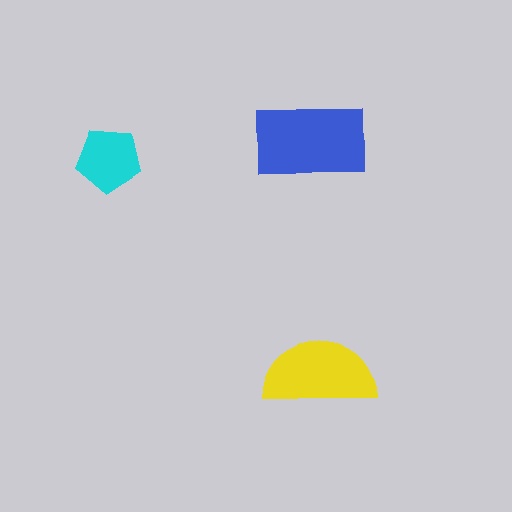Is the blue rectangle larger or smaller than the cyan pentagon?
Larger.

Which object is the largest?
The blue rectangle.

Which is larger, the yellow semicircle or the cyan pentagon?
The yellow semicircle.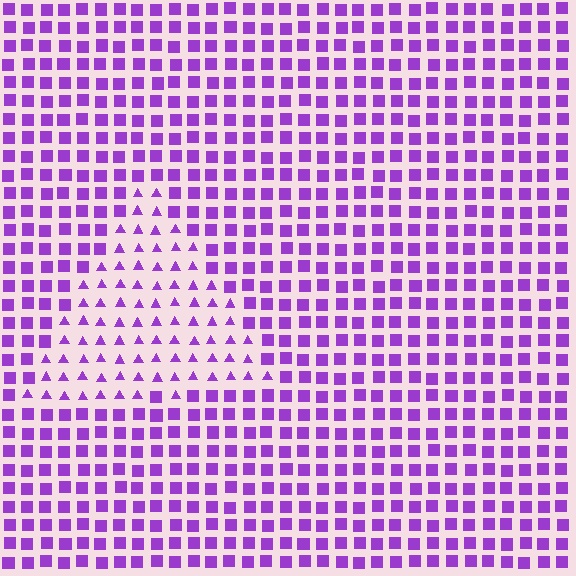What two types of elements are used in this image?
The image uses triangles inside the triangle region and squares outside it.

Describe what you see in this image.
The image is filled with small purple elements arranged in a uniform grid. A triangle-shaped region contains triangles, while the surrounding area contains squares. The boundary is defined purely by the change in element shape.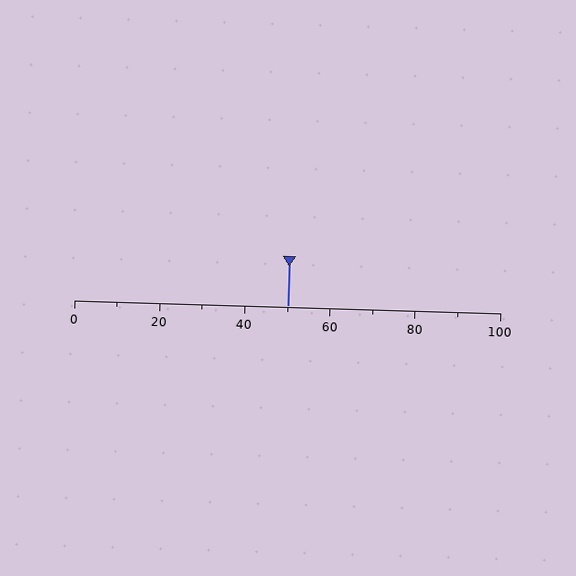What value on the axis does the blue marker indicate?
The marker indicates approximately 50.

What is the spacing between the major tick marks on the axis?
The major ticks are spaced 20 apart.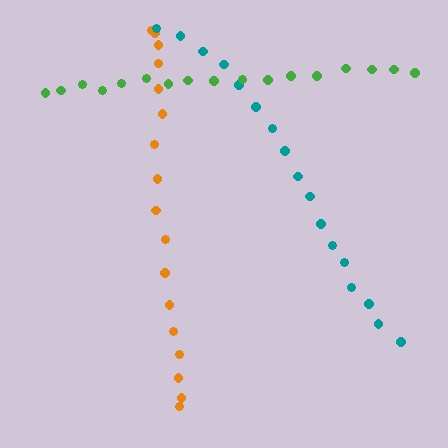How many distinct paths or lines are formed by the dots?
There are 3 distinct paths.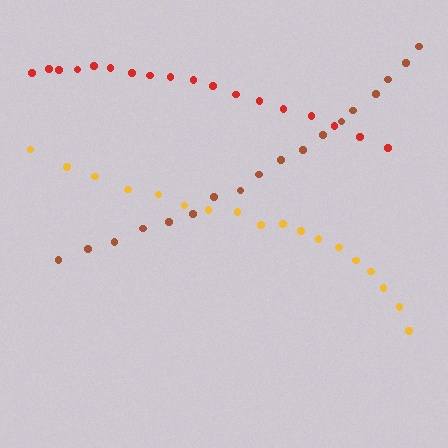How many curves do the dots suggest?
There are 3 distinct paths.